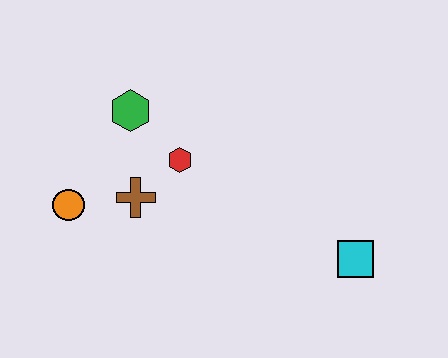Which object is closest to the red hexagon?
The brown cross is closest to the red hexagon.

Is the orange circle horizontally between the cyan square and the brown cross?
No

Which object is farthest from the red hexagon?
The cyan square is farthest from the red hexagon.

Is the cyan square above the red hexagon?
No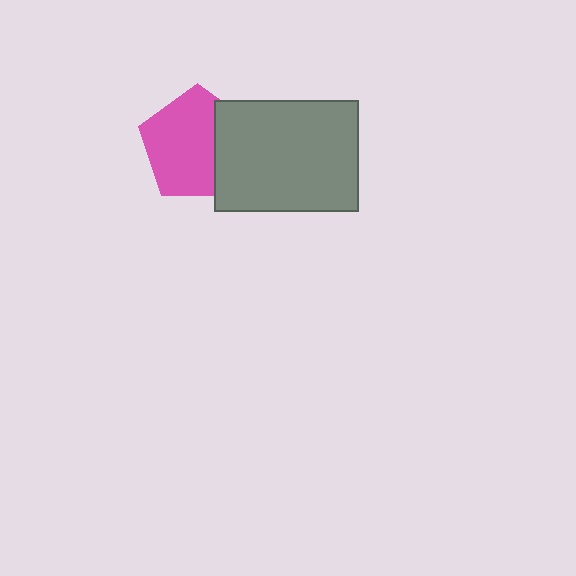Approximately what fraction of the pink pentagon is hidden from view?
Roughly 32% of the pink pentagon is hidden behind the gray rectangle.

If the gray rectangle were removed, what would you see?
You would see the complete pink pentagon.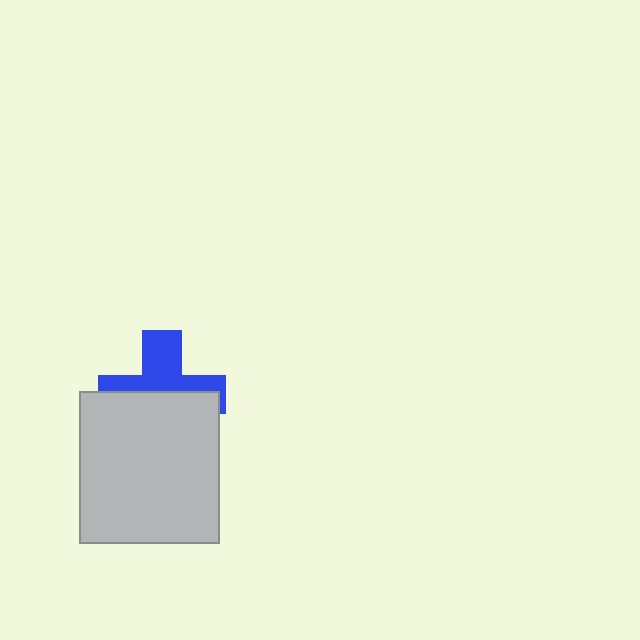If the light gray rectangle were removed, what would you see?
You would see the complete blue cross.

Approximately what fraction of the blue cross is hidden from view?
Roughly 53% of the blue cross is hidden behind the light gray rectangle.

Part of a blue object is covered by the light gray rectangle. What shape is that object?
It is a cross.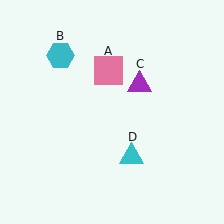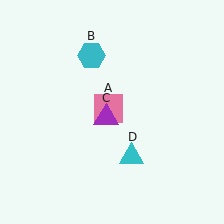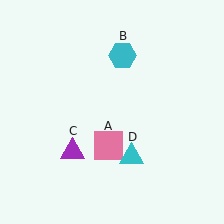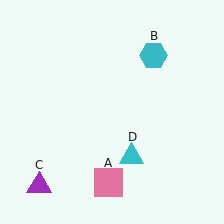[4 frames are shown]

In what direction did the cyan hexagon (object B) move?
The cyan hexagon (object B) moved right.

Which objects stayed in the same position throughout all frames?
Cyan triangle (object D) remained stationary.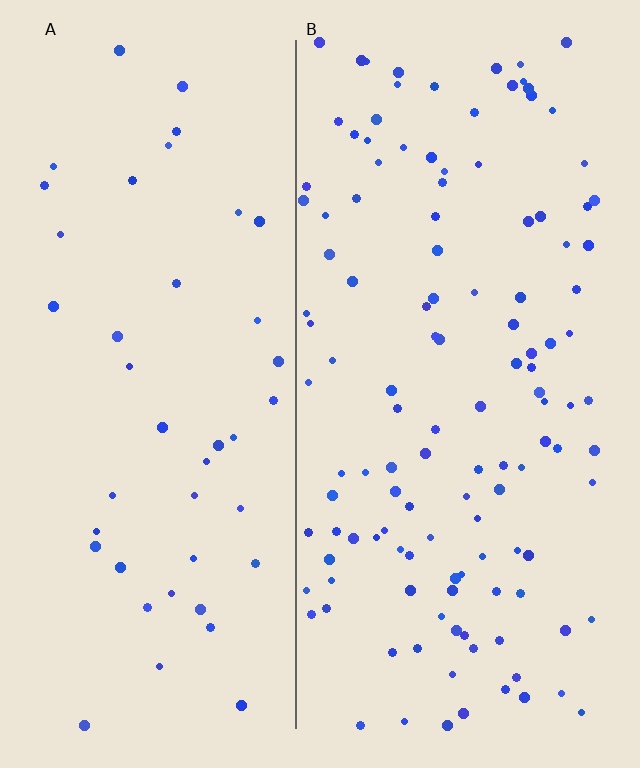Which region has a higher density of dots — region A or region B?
B (the right).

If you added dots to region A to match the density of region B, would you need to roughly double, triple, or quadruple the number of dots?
Approximately triple.